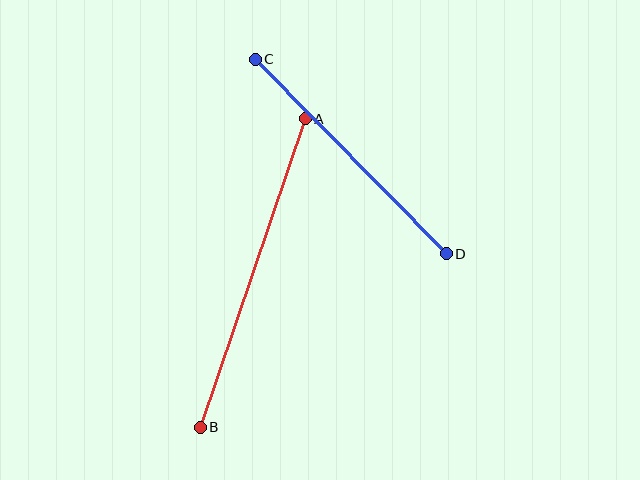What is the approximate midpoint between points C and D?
The midpoint is at approximately (351, 157) pixels.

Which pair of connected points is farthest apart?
Points A and B are farthest apart.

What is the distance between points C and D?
The distance is approximately 272 pixels.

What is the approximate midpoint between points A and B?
The midpoint is at approximately (253, 273) pixels.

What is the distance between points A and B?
The distance is approximately 326 pixels.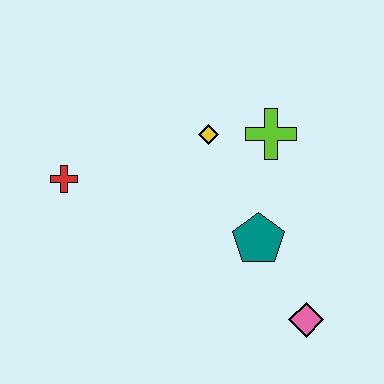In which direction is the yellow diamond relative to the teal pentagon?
The yellow diamond is above the teal pentagon.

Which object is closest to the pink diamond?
The teal pentagon is closest to the pink diamond.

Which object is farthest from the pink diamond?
The red cross is farthest from the pink diamond.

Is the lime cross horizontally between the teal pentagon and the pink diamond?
Yes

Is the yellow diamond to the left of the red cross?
No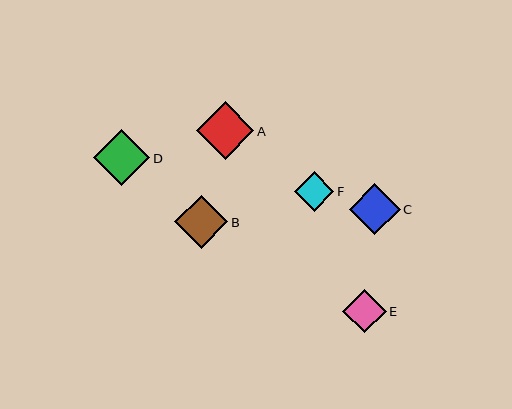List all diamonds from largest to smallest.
From largest to smallest: A, D, B, C, E, F.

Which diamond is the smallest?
Diamond F is the smallest with a size of approximately 39 pixels.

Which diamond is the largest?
Diamond A is the largest with a size of approximately 57 pixels.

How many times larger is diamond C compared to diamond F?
Diamond C is approximately 1.3 times the size of diamond F.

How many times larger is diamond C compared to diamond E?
Diamond C is approximately 1.2 times the size of diamond E.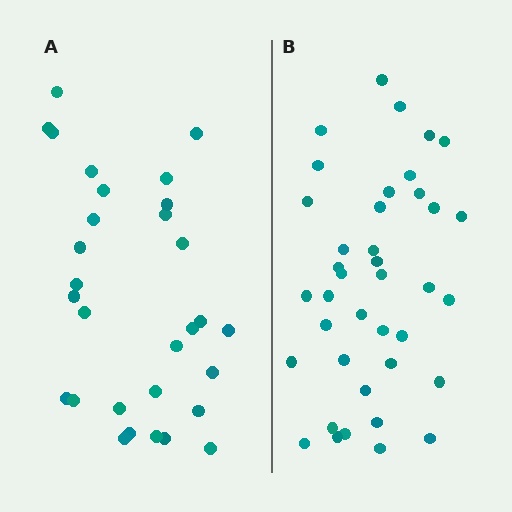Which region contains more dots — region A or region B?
Region B (the right region) has more dots.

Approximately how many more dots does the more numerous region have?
Region B has roughly 8 or so more dots than region A.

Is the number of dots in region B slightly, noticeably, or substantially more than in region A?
Region B has noticeably more, but not dramatically so. The ratio is roughly 1.3 to 1.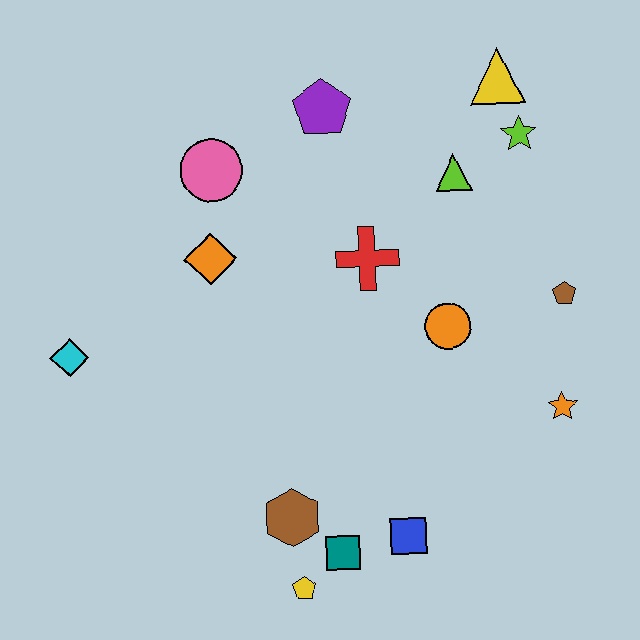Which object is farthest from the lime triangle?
The yellow pentagon is farthest from the lime triangle.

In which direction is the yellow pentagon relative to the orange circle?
The yellow pentagon is below the orange circle.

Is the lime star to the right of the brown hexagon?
Yes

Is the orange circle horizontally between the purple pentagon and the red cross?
No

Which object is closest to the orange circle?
The red cross is closest to the orange circle.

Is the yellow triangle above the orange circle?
Yes